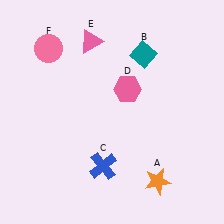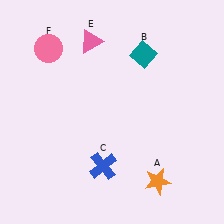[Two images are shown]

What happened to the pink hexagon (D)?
The pink hexagon (D) was removed in Image 2. It was in the top-right area of Image 1.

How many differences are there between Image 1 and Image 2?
There is 1 difference between the two images.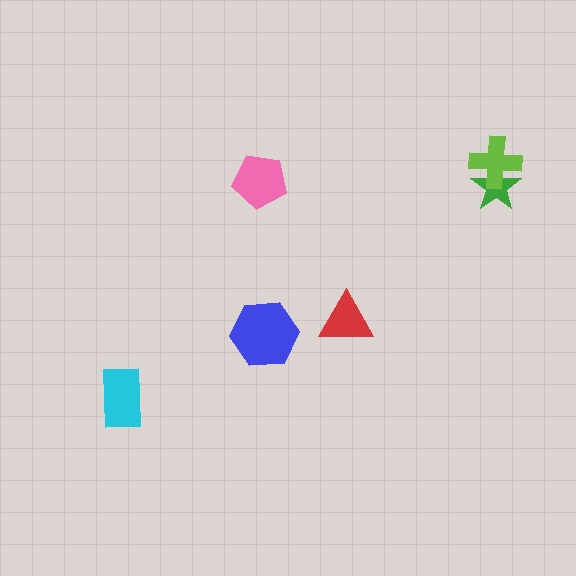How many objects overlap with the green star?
1 object overlaps with the green star.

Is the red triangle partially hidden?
No, no other shape covers it.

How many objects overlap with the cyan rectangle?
0 objects overlap with the cyan rectangle.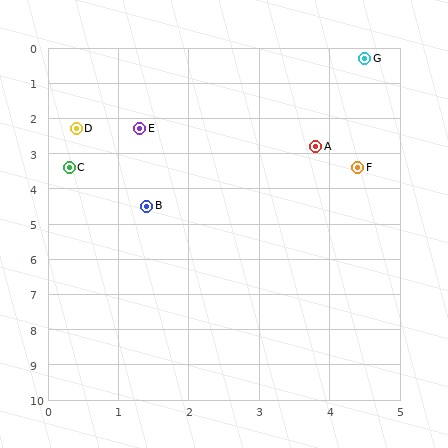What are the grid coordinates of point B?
Point B is at approximately (1.4, 4.5).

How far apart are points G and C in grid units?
Points G and C are about 5.2 grid units apart.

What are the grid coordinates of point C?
Point C is at approximately (0.3, 3.4).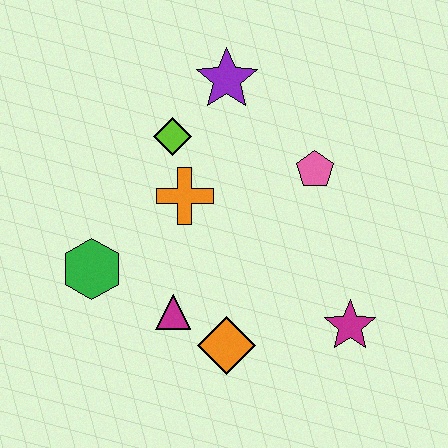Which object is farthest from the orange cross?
The magenta star is farthest from the orange cross.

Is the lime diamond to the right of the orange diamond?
No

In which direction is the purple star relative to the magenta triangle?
The purple star is above the magenta triangle.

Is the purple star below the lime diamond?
No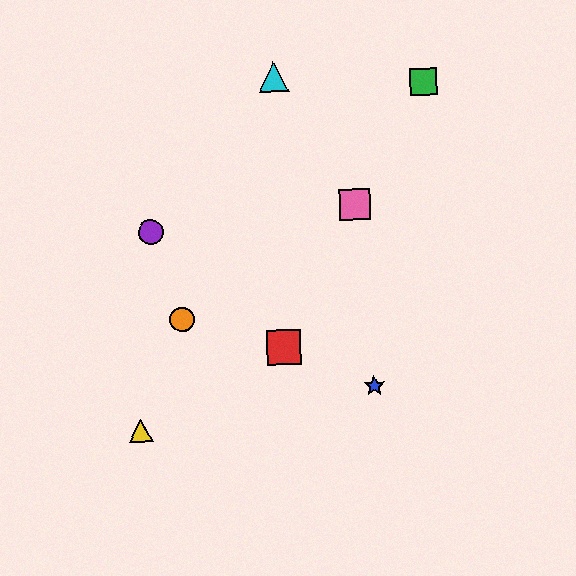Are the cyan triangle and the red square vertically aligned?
Yes, both are at x≈273.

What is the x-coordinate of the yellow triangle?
The yellow triangle is at x≈140.